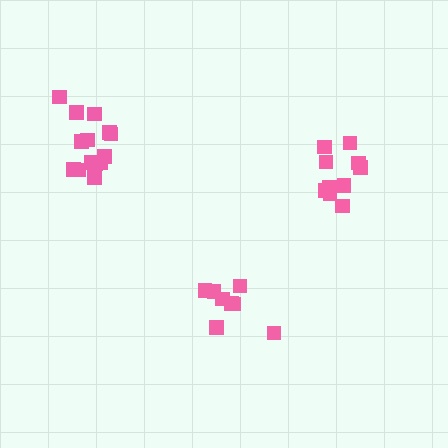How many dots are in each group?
Group 1: 10 dots, Group 2: 14 dots, Group 3: 8 dots (32 total).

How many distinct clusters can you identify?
There are 3 distinct clusters.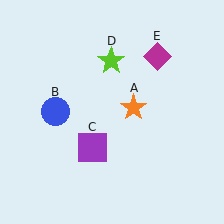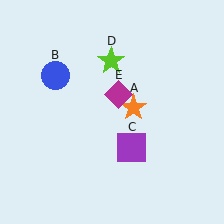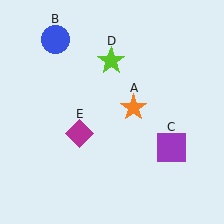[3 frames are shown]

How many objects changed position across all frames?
3 objects changed position: blue circle (object B), purple square (object C), magenta diamond (object E).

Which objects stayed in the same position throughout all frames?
Orange star (object A) and lime star (object D) remained stationary.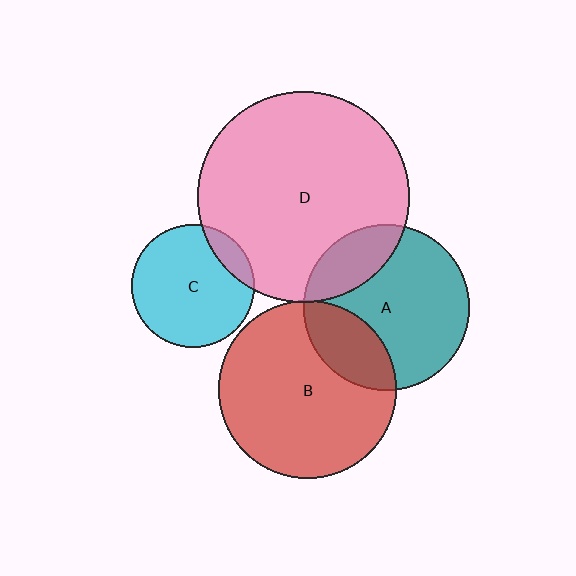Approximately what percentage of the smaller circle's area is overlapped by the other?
Approximately 10%.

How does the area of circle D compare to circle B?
Approximately 1.4 times.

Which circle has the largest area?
Circle D (pink).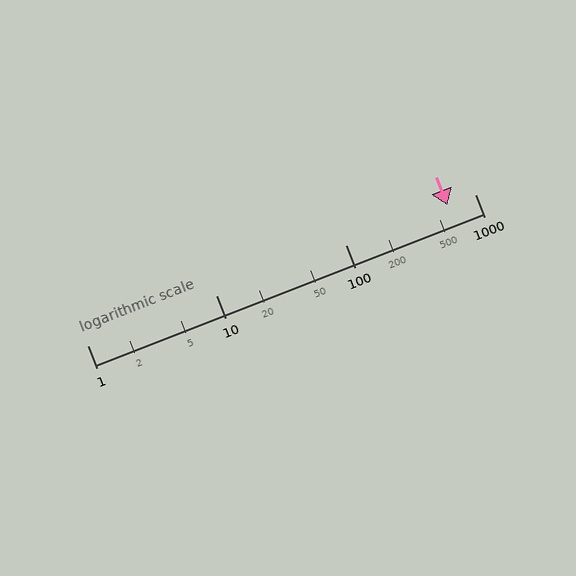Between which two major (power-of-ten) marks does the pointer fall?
The pointer is between 100 and 1000.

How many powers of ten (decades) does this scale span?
The scale spans 3 decades, from 1 to 1000.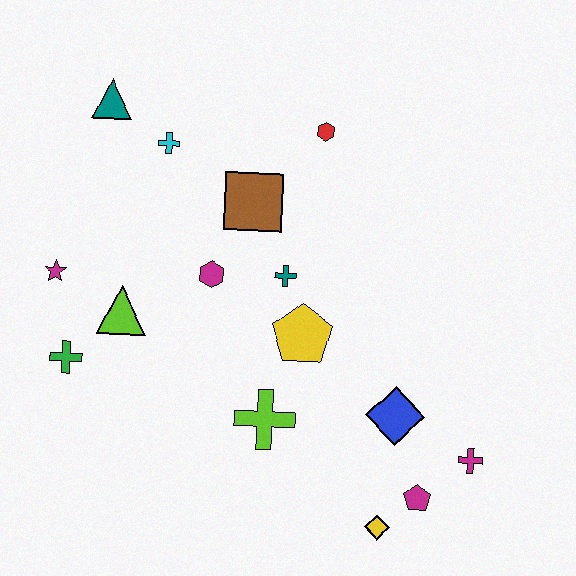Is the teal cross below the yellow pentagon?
No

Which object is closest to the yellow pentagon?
The teal cross is closest to the yellow pentagon.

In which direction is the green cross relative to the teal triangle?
The green cross is below the teal triangle.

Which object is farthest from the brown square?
The yellow diamond is farthest from the brown square.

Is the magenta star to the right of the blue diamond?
No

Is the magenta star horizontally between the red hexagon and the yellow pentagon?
No